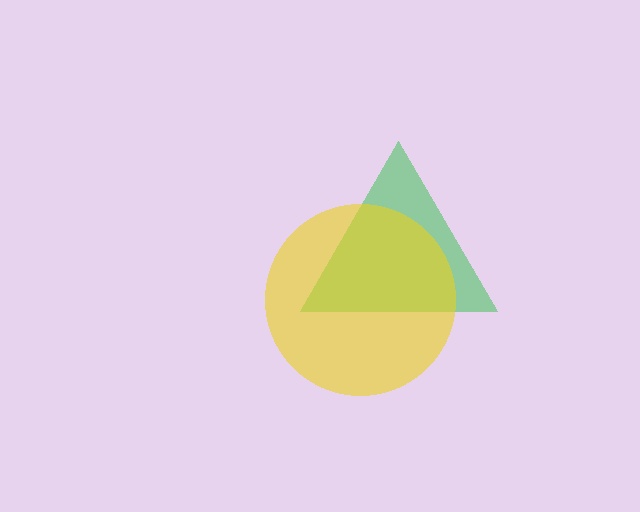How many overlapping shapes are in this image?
There are 2 overlapping shapes in the image.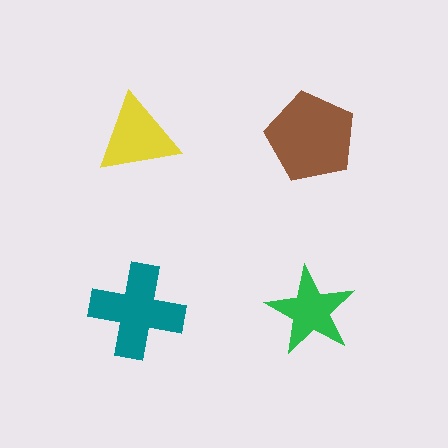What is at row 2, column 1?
A teal cross.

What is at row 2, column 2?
A green star.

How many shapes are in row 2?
2 shapes.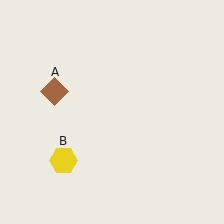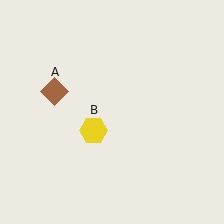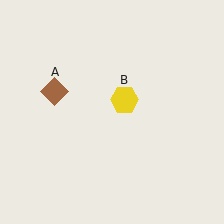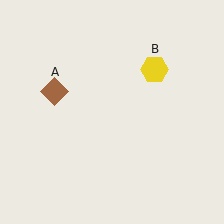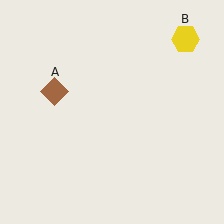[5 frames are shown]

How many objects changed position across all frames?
1 object changed position: yellow hexagon (object B).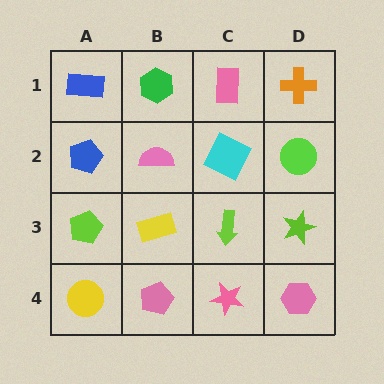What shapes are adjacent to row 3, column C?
A cyan square (row 2, column C), a pink star (row 4, column C), a yellow rectangle (row 3, column B), a lime star (row 3, column D).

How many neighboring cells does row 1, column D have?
2.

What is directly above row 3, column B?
A pink semicircle.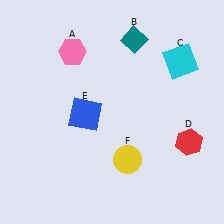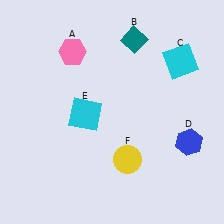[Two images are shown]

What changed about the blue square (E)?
In Image 1, E is blue. In Image 2, it changed to cyan.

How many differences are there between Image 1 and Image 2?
There are 2 differences between the two images.